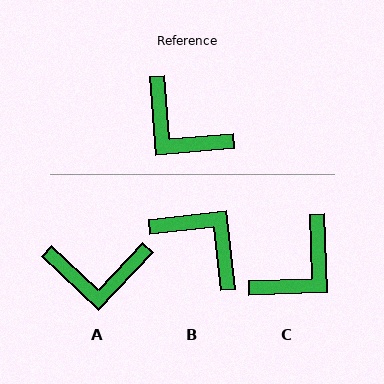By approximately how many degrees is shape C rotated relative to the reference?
Approximately 87 degrees counter-clockwise.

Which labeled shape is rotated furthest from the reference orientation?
B, about 178 degrees away.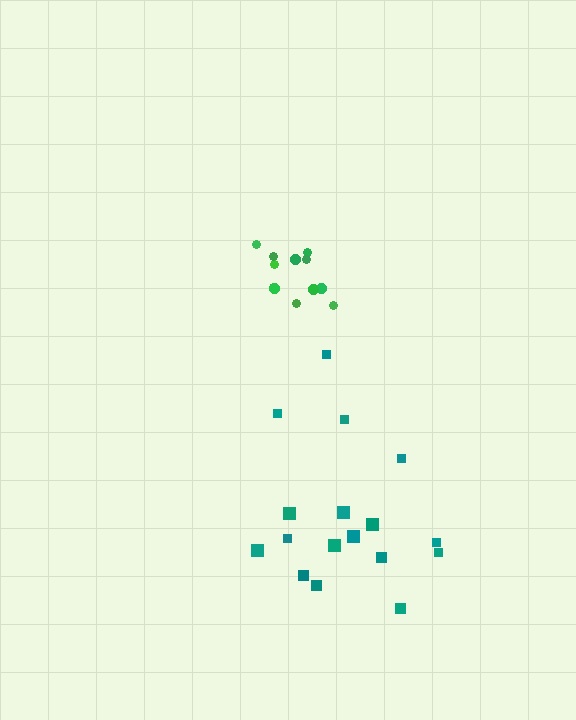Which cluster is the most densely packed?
Green.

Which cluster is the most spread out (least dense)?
Teal.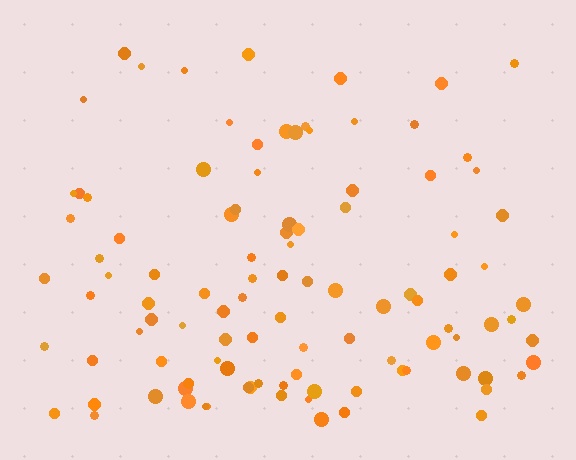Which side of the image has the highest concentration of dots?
The bottom.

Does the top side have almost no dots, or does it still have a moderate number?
Still a moderate number, just noticeably fewer than the bottom.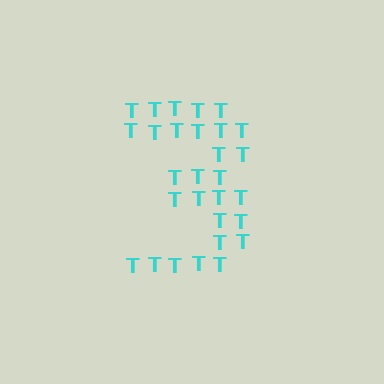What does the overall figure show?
The overall figure shows the digit 3.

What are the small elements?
The small elements are letter T's.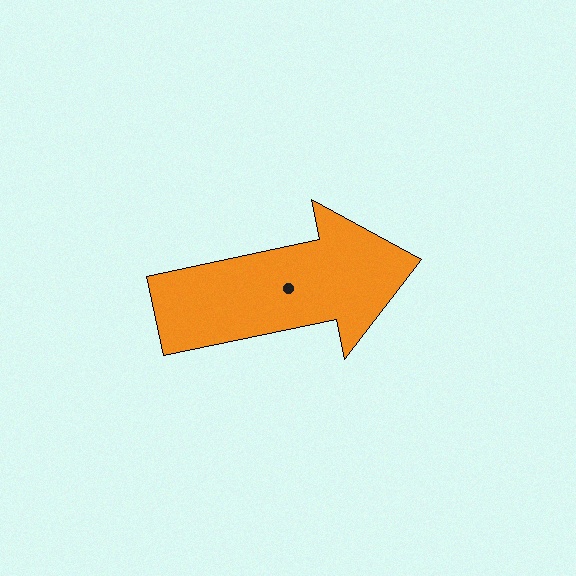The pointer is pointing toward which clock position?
Roughly 3 o'clock.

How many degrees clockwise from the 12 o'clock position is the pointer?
Approximately 78 degrees.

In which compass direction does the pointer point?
East.